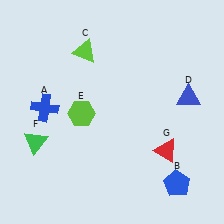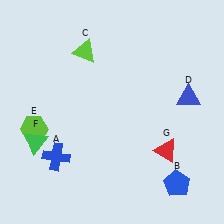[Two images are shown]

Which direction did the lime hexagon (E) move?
The lime hexagon (E) moved left.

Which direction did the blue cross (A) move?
The blue cross (A) moved down.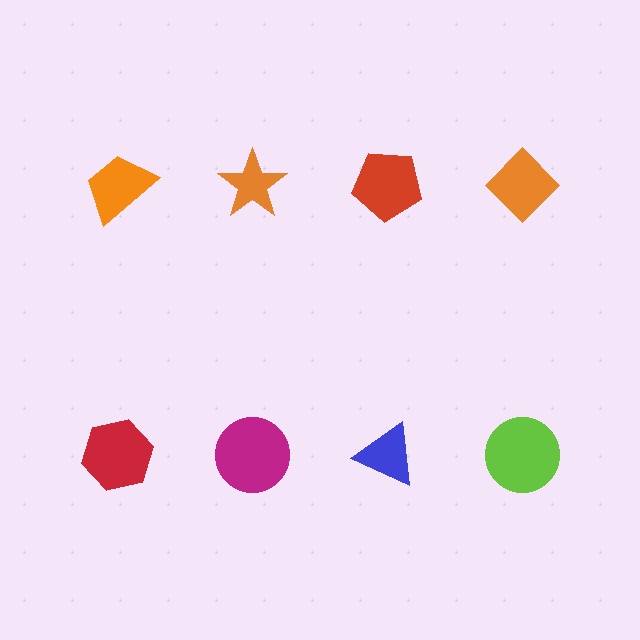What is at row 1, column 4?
An orange diamond.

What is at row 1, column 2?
An orange star.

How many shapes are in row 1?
4 shapes.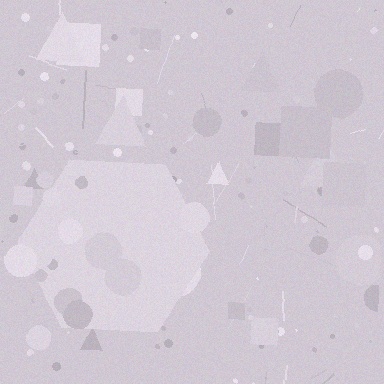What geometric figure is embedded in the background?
A hexagon is embedded in the background.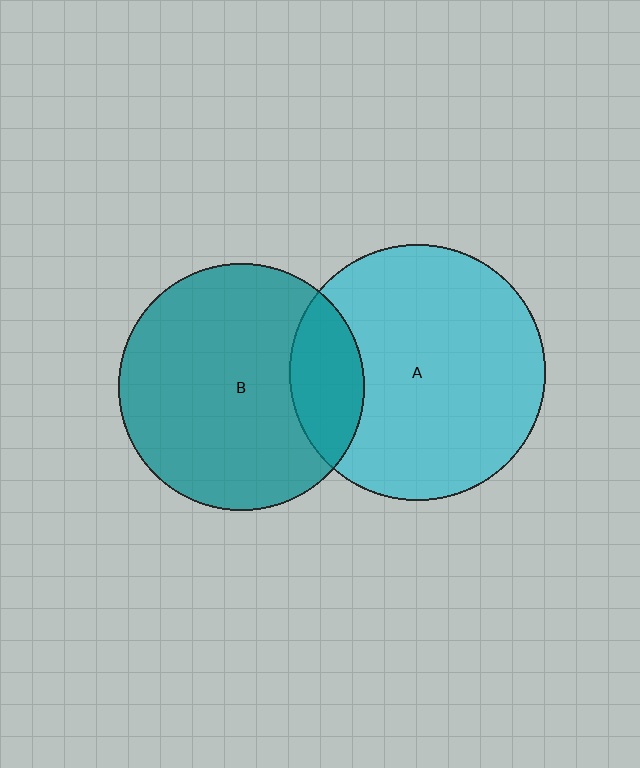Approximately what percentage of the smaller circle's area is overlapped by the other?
Approximately 20%.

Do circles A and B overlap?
Yes.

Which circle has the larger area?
Circle A (cyan).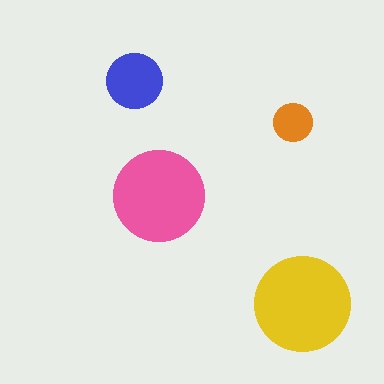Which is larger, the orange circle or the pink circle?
The pink one.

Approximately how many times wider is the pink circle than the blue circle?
About 1.5 times wider.